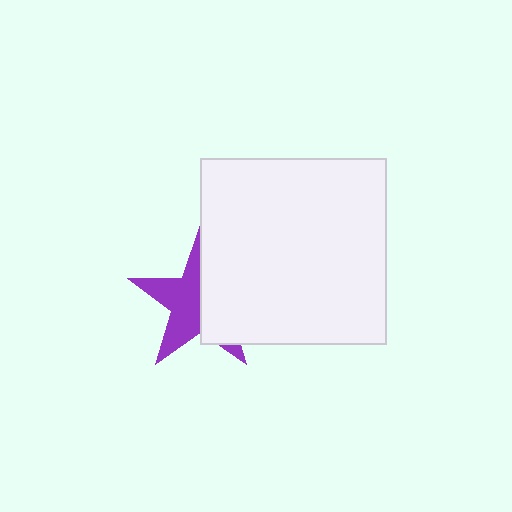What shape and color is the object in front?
The object in front is a white square.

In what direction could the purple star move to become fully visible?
The purple star could move left. That would shift it out from behind the white square entirely.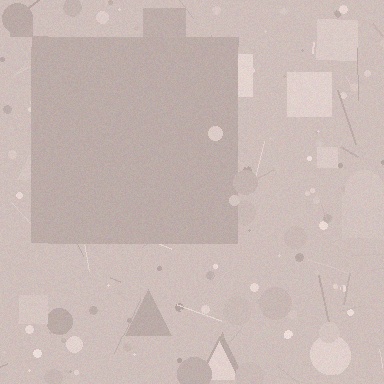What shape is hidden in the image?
A square is hidden in the image.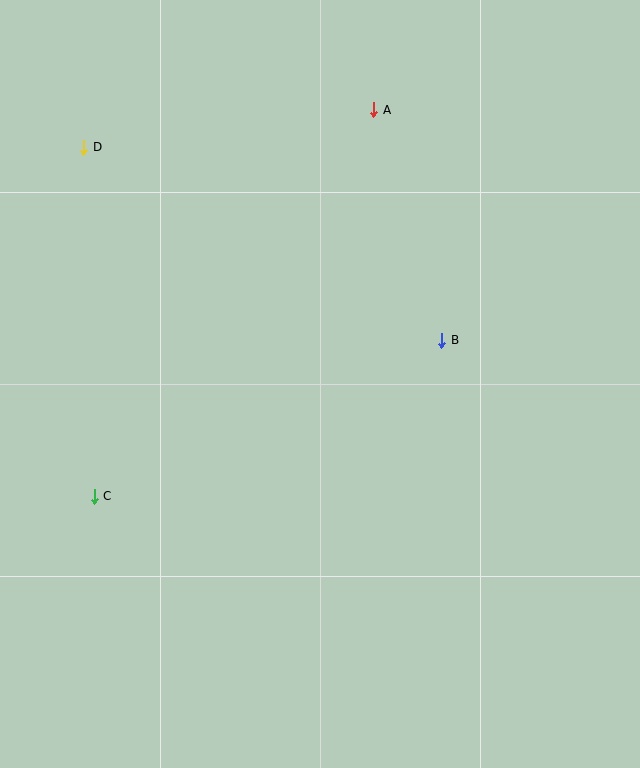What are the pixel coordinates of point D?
Point D is at (84, 147).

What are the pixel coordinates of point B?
Point B is at (442, 340).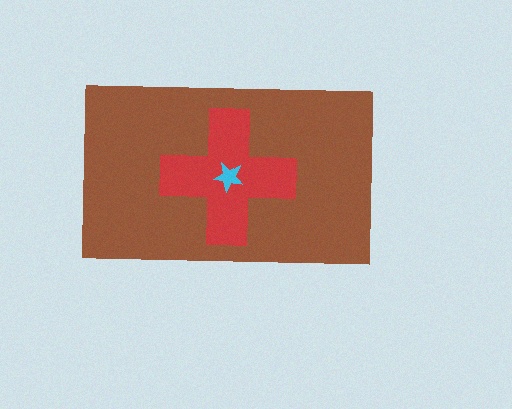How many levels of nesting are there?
3.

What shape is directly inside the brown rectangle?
The red cross.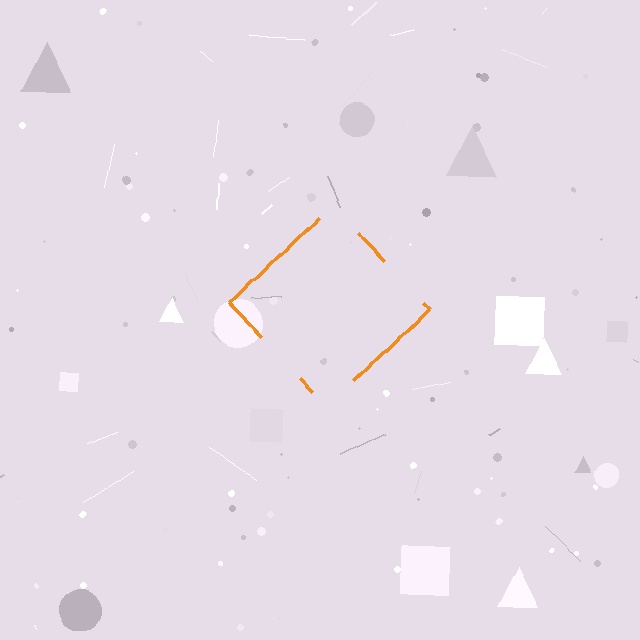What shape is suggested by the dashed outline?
The dashed outline suggests a diamond.